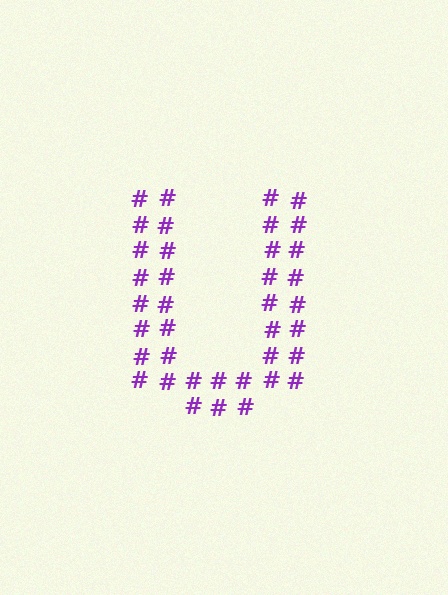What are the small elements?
The small elements are hash symbols.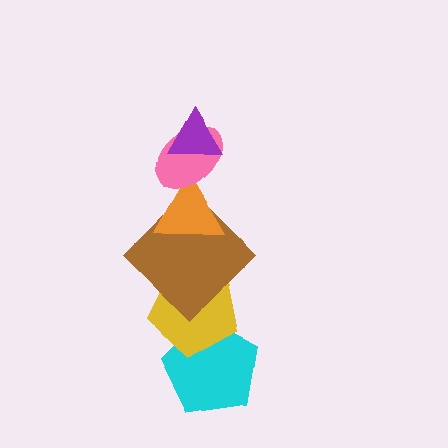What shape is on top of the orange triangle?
The pink ellipse is on top of the orange triangle.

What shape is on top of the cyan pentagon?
The yellow pentagon is on top of the cyan pentagon.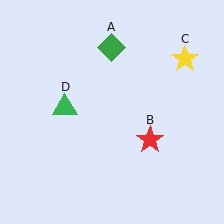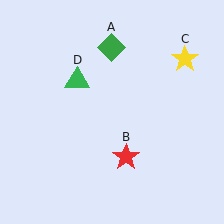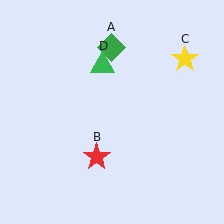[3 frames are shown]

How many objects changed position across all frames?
2 objects changed position: red star (object B), green triangle (object D).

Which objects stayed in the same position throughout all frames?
Green diamond (object A) and yellow star (object C) remained stationary.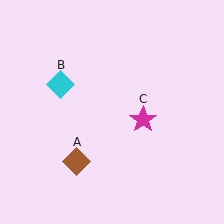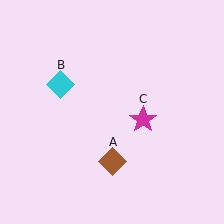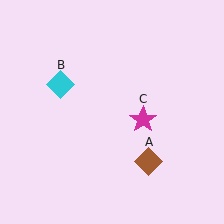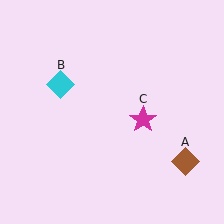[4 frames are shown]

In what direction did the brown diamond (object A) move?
The brown diamond (object A) moved right.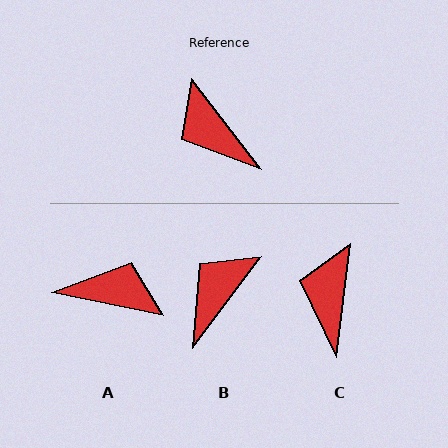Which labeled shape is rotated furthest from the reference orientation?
A, about 139 degrees away.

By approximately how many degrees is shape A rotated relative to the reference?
Approximately 139 degrees clockwise.